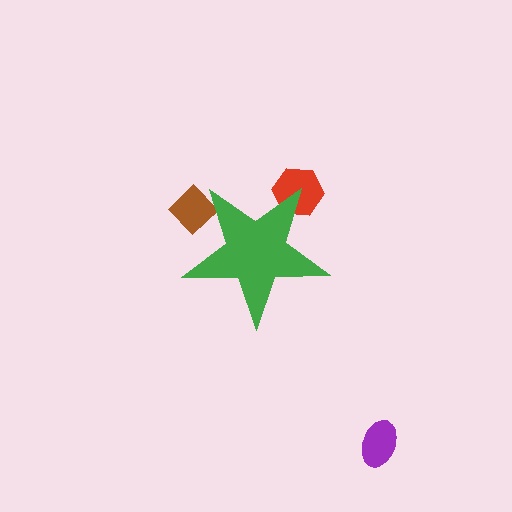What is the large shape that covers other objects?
A green star.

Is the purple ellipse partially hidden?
No, the purple ellipse is fully visible.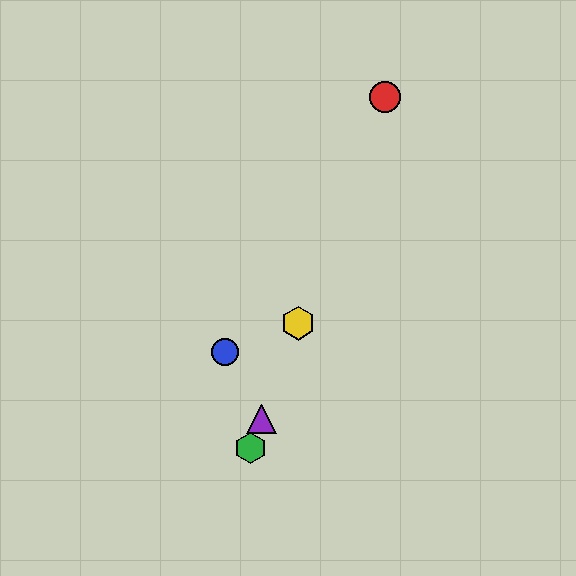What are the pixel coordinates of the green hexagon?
The green hexagon is at (250, 448).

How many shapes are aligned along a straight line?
4 shapes (the red circle, the green hexagon, the yellow hexagon, the purple triangle) are aligned along a straight line.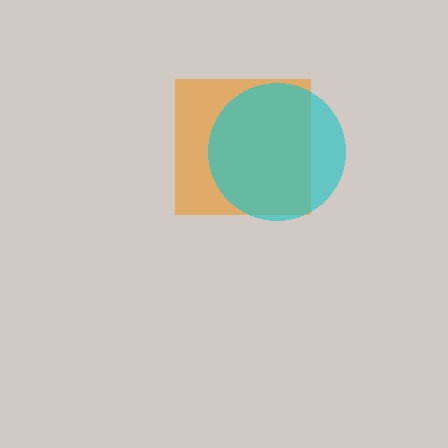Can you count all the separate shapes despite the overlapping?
Yes, there are 2 separate shapes.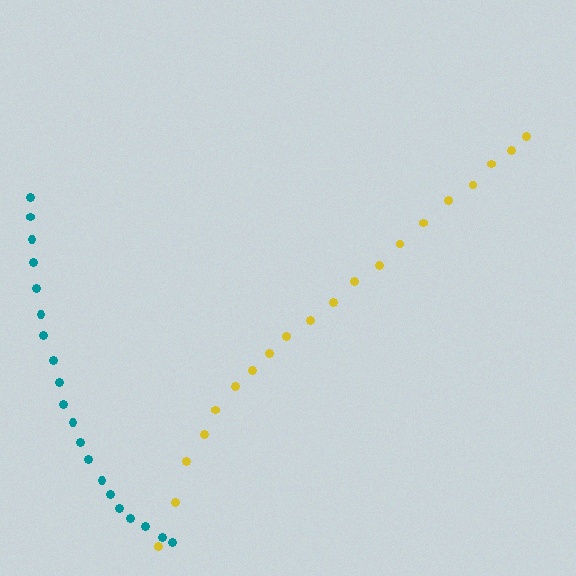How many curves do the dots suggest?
There are 2 distinct paths.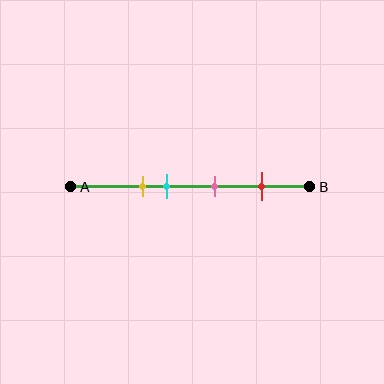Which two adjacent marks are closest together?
The yellow and cyan marks are the closest adjacent pair.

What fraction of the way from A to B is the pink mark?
The pink mark is approximately 60% (0.6) of the way from A to B.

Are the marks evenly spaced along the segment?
No, the marks are not evenly spaced.